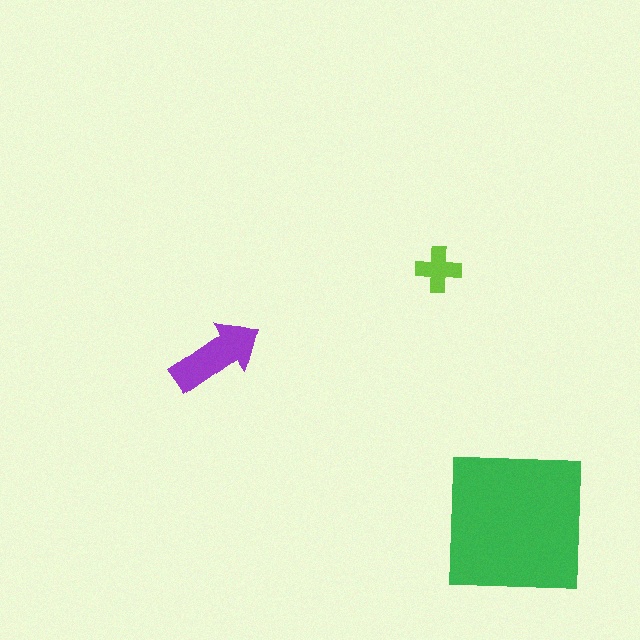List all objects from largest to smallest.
The green square, the purple arrow, the lime cross.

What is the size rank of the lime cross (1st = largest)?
3rd.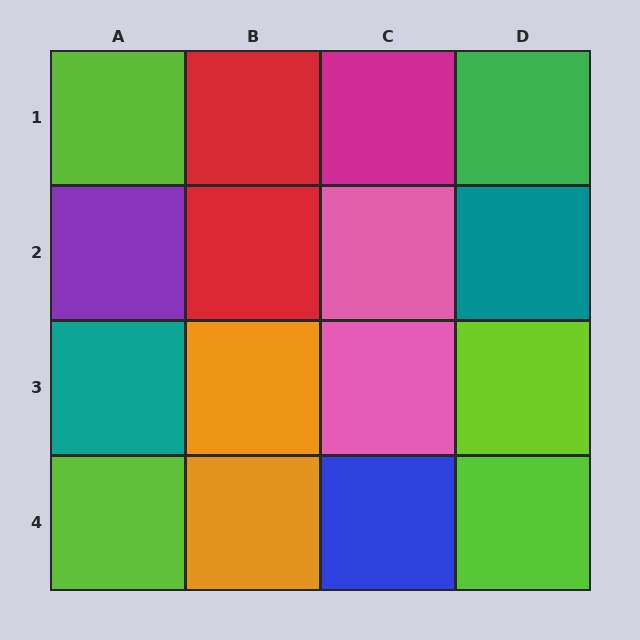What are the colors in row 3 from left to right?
Teal, orange, pink, lime.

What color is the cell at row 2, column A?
Purple.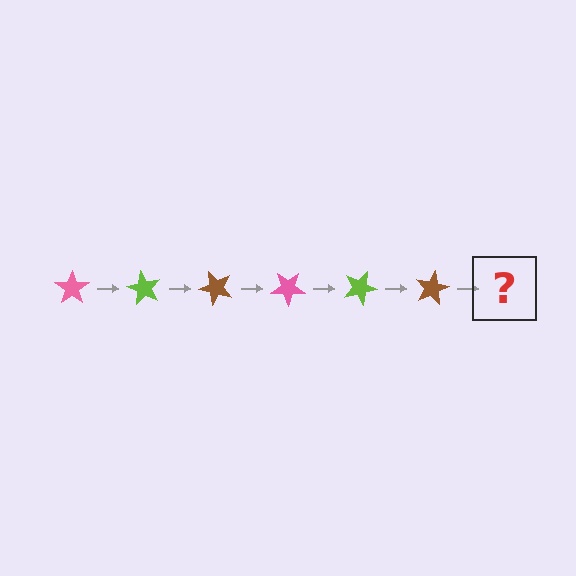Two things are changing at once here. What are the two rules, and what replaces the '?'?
The two rules are that it rotates 60 degrees each step and the color cycles through pink, lime, and brown. The '?' should be a pink star, rotated 360 degrees from the start.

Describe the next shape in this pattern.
It should be a pink star, rotated 360 degrees from the start.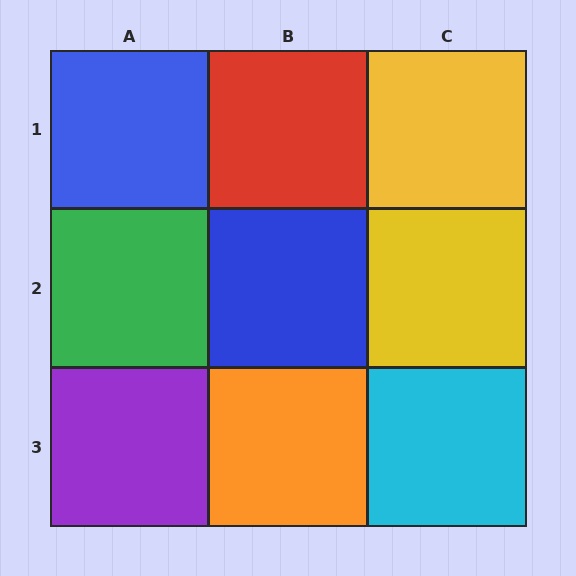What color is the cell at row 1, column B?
Red.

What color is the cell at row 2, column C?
Yellow.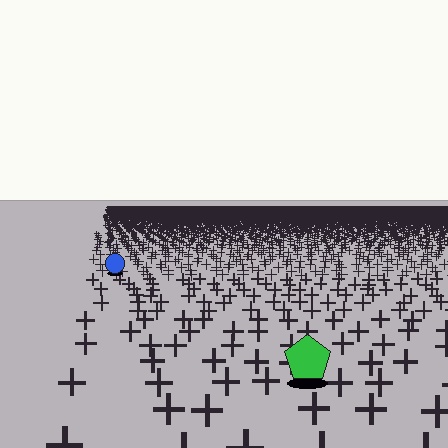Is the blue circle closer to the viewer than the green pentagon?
No. The green pentagon is closer — you can tell from the texture gradient: the ground texture is coarser near it.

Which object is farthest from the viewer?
The blue circle is farthest from the viewer. It appears smaller and the ground texture around it is denser.